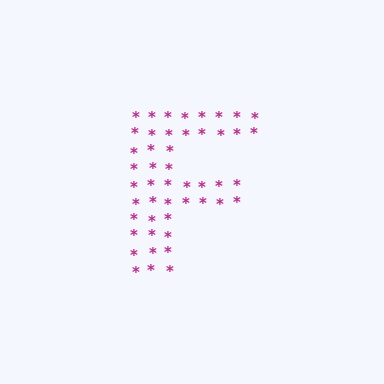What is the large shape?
The large shape is the letter F.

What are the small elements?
The small elements are asterisks.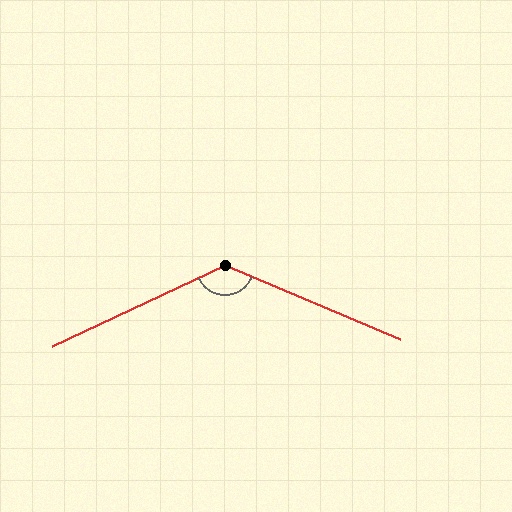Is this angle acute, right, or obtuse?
It is obtuse.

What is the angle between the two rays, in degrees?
Approximately 132 degrees.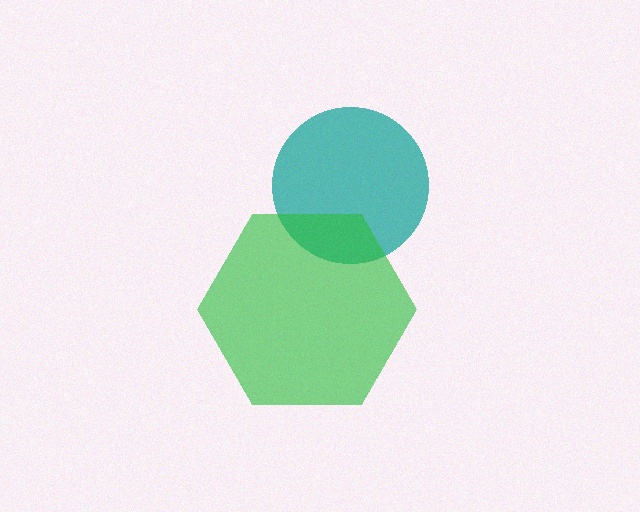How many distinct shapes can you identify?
There are 2 distinct shapes: a teal circle, a green hexagon.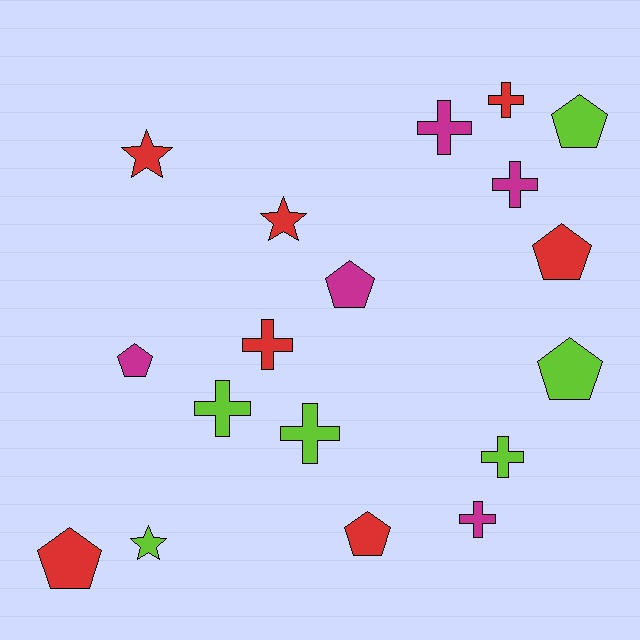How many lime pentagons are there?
There are 2 lime pentagons.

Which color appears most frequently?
Red, with 7 objects.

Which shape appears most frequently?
Cross, with 8 objects.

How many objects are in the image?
There are 18 objects.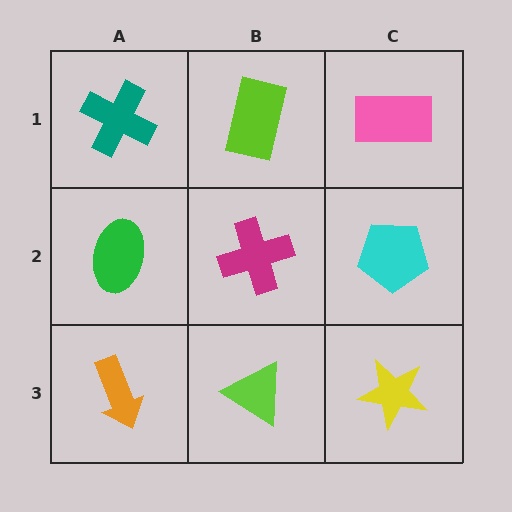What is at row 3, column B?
A lime triangle.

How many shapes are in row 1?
3 shapes.